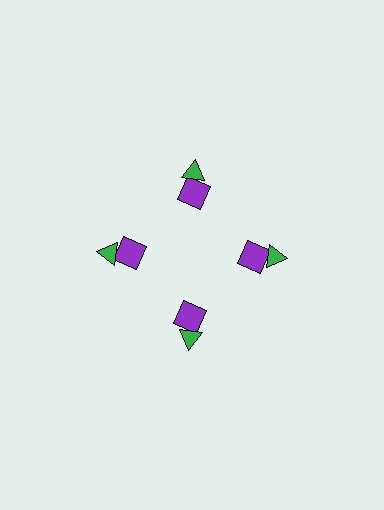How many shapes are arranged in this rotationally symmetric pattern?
There are 8 shapes, arranged in 4 groups of 2.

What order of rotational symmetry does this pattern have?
This pattern has 4-fold rotational symmetry.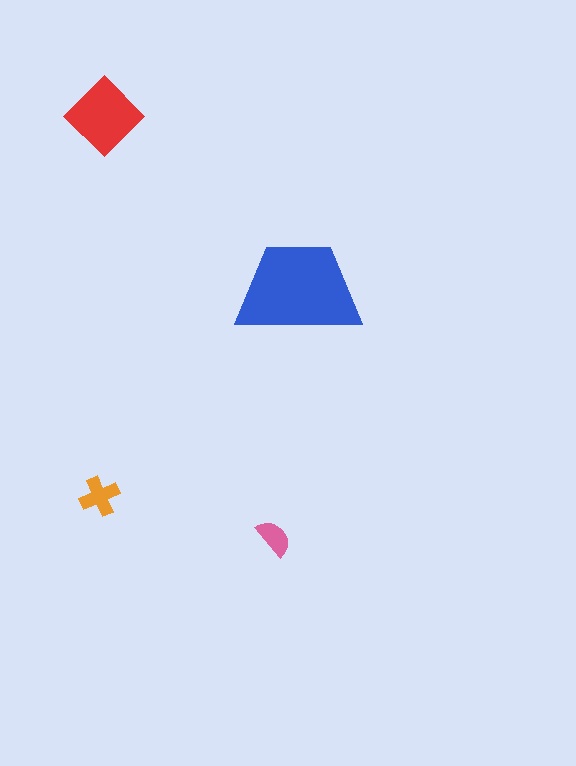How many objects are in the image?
There are 4 objects in the image.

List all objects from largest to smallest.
The blue trapezoid, the red diamond, the orange cross, the pink semicircle.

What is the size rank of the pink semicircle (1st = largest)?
4th.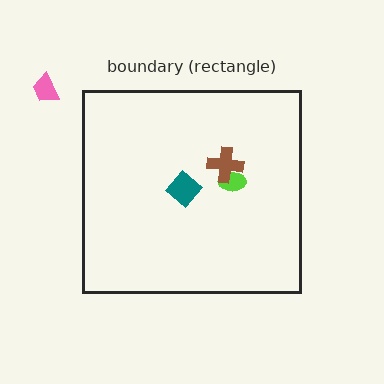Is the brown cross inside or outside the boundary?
Inside.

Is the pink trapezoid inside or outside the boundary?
Outside.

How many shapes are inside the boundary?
3 inside, 1 outside.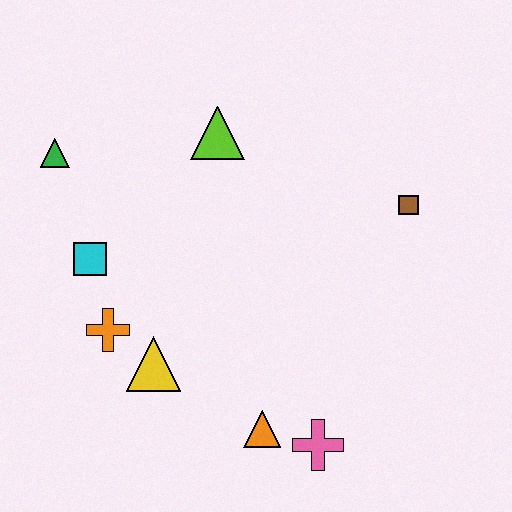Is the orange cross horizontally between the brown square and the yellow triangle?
No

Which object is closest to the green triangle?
The cyan square is closest to the green triangle.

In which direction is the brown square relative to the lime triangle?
The brown square is to the right of the lime triangle.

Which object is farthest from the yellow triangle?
The brown square is farthest from the yellow triangle.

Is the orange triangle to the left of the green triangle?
No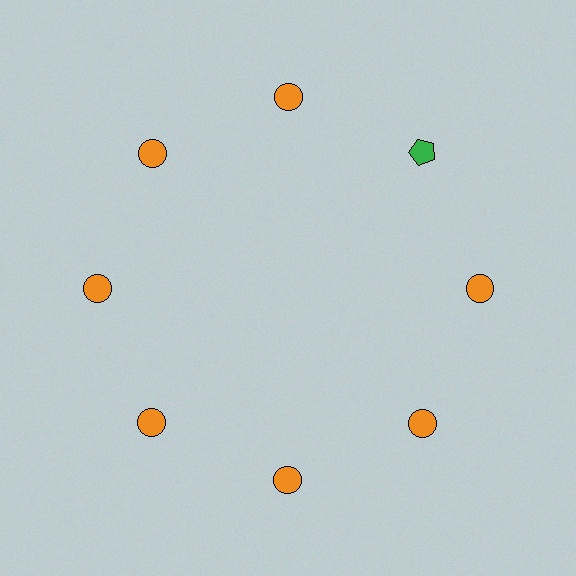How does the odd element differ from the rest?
It differs in both color (green instead of orange) and shape (pentagon instead of circle).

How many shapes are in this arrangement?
There are 8 shapes arranged in a ring pattern.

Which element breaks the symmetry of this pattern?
The green pentagon at roughly the 2 o'clock position breaks the symmetry. All other shapes are orange circles.